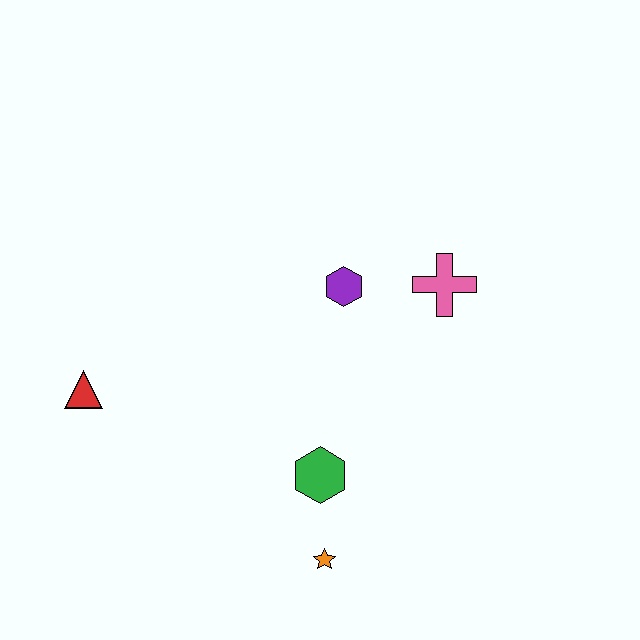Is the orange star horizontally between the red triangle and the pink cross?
Yes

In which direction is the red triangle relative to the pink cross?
The red triangle is to the left of the pink cross.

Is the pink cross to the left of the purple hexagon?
No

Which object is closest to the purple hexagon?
The pink cross is closest to the purple hexagon.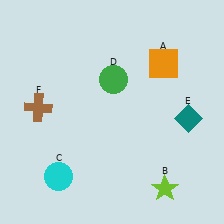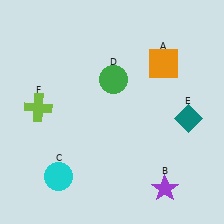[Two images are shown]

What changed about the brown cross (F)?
In Image 1, F is brown. In Image 2, it changed to lime.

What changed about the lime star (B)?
In Image 1, B is lime. In Image 2, it changed to purple.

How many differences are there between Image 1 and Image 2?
There are 2 differences between the two images.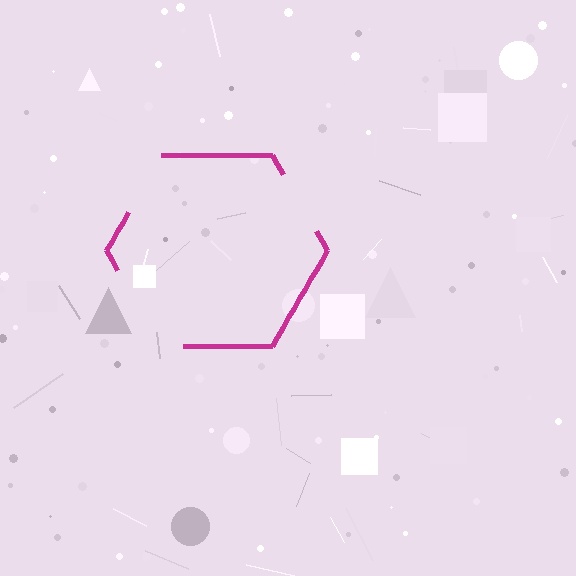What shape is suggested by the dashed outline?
The dashed outline suggests a hexagon.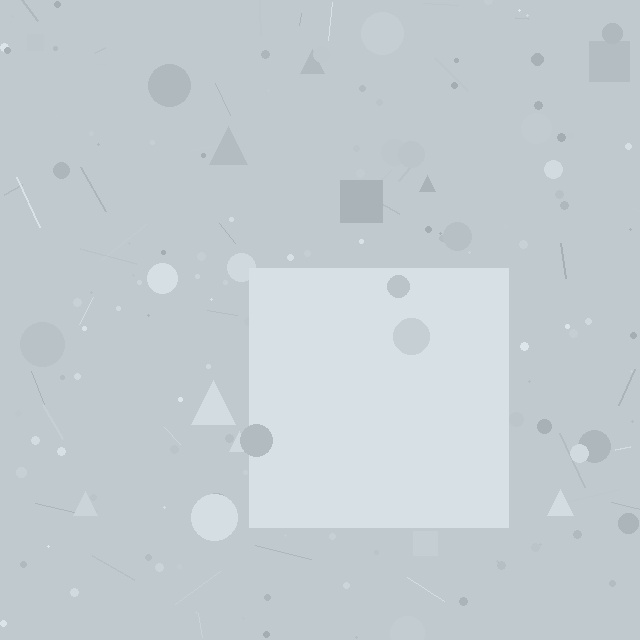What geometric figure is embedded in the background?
A square is embedded in the background.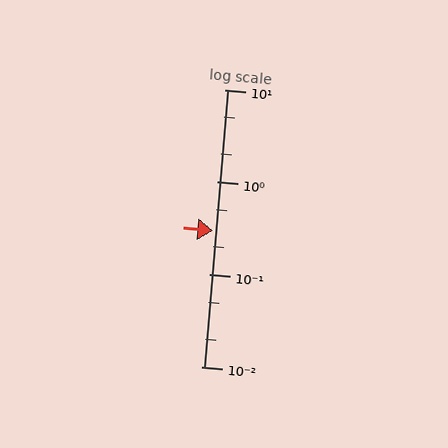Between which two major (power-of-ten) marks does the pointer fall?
The pointer is between 0.1 and 1.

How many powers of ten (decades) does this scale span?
The scale spans 3 decades, from 0.01 to 10.